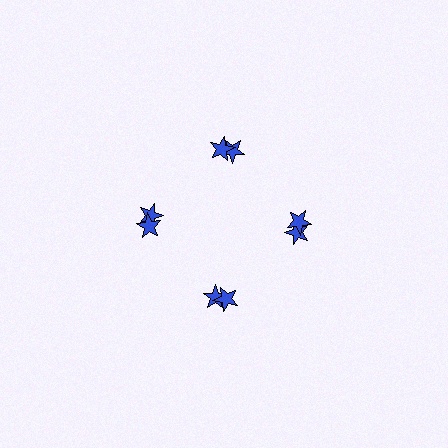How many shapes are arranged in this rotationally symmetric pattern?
There are 8 shapes, arranged in 4 groups of 2.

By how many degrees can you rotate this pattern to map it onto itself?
The pattern maps onto itself every 90 degrees of rotation.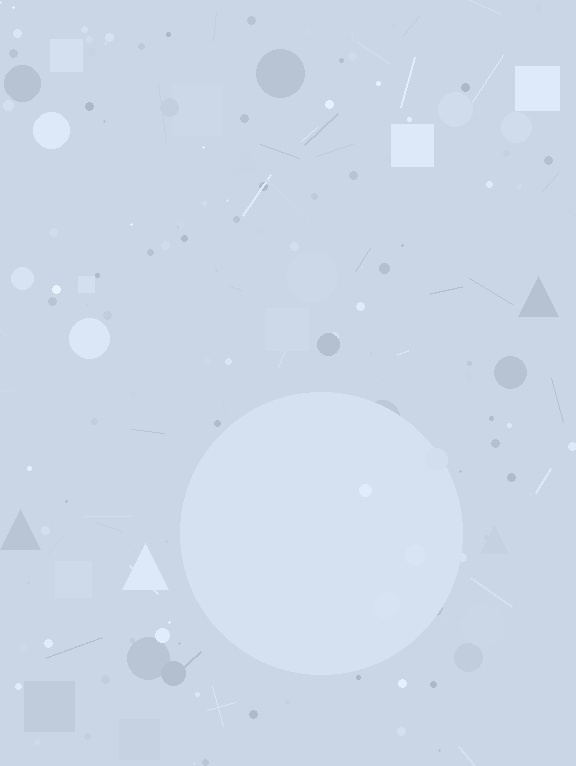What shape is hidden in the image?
A circle is hidden in the image.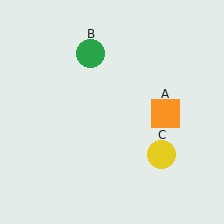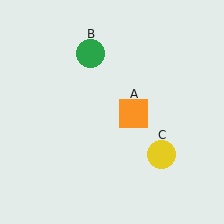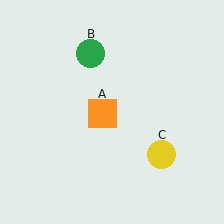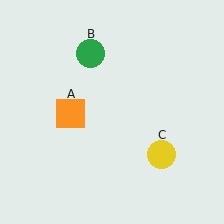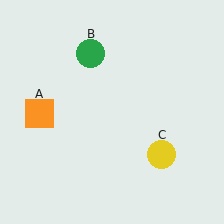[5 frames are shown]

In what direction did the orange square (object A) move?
The orange square (object A) moved left.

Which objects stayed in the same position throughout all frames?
Green circle (object B) and yellow circle (object C) remained stationary.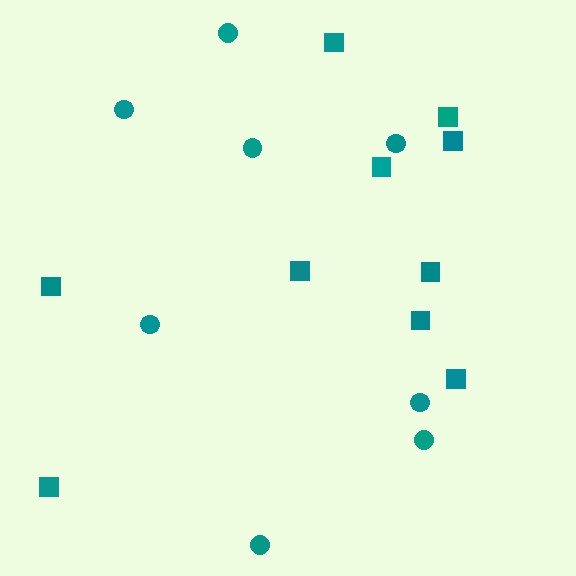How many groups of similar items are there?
There are 2 groups: one group of circles (8) and one group of squares (10).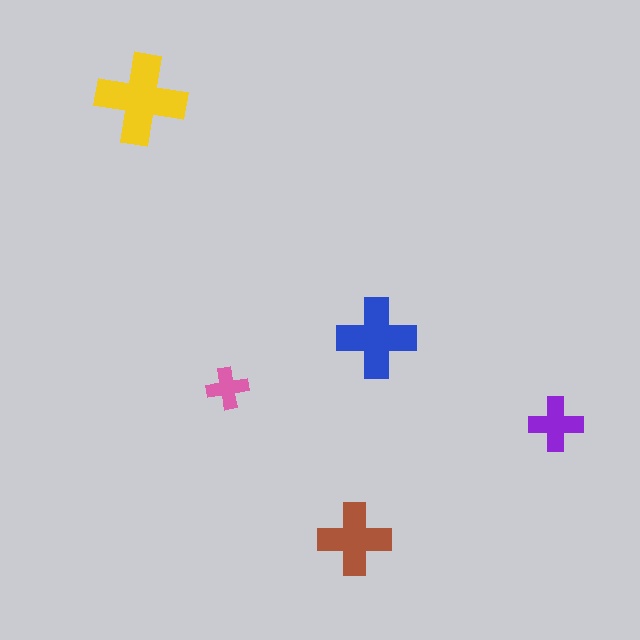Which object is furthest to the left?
The yellow cross is leftmost.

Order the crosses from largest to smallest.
the yellow one, the blue one, the brown one, the purple one, the pink one.